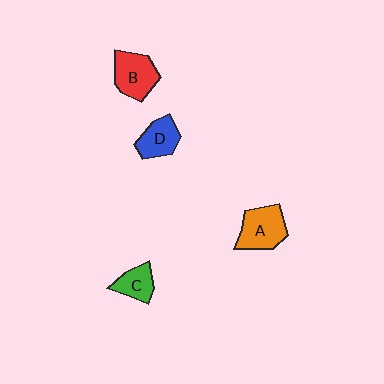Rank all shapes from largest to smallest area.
From largest to smallest: A (orange), B (red), D (blue), C (green).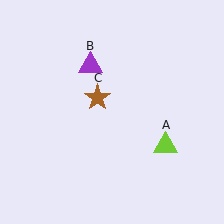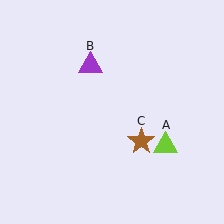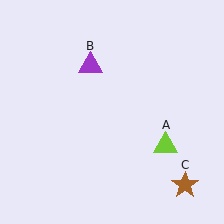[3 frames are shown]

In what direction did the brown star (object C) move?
The brown star (object C) moved down and to the right.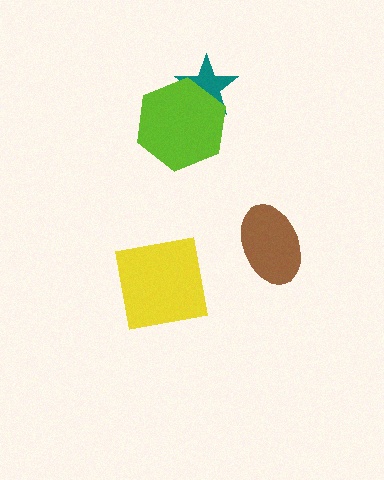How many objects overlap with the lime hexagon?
1 object overlaps with the lime hexagon.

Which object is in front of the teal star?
The lime hexagon is in front of the teal star.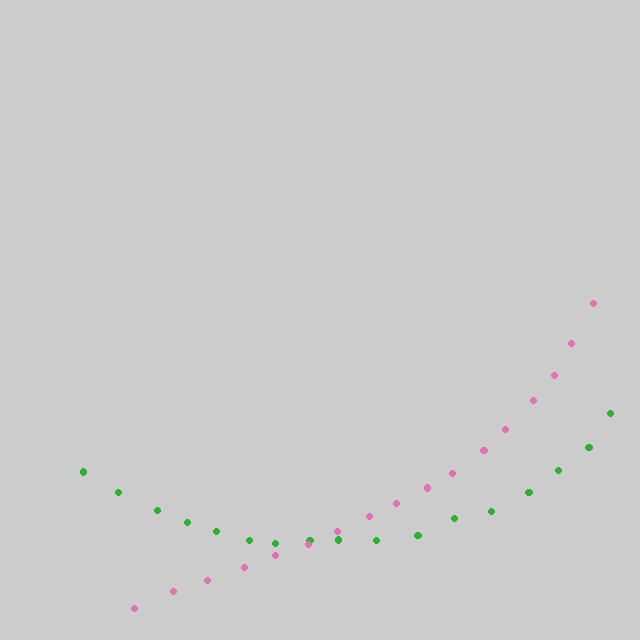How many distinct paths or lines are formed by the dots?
There are 2 distinct paths.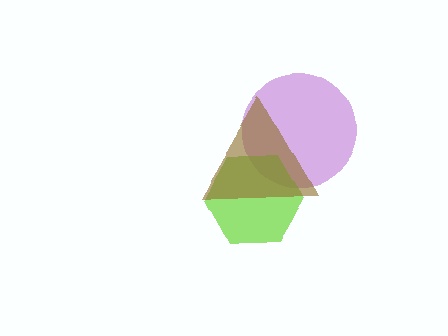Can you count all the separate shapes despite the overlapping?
Yes, there are 3 separate shapes.